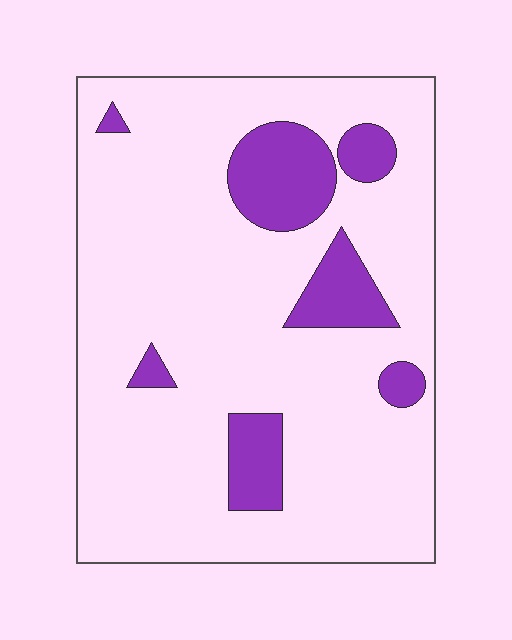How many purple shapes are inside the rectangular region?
7.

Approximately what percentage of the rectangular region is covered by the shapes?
Approximately 15%.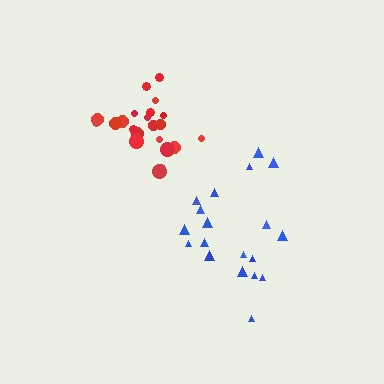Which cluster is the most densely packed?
Red.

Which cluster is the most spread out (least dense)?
Blue.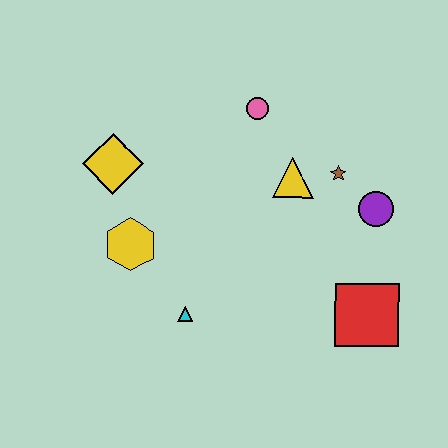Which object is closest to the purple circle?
The brown star is closest to the purple circle.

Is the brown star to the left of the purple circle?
Yes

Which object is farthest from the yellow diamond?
The red square is farthest from the yellow diamond.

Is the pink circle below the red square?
No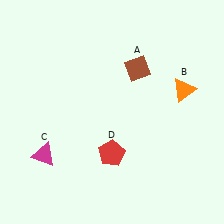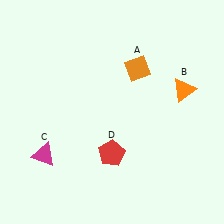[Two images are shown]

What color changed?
The diamond (A) changed from brown in Image 1 to orange in Image 2.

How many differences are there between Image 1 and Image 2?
There is 1 difference between the two images.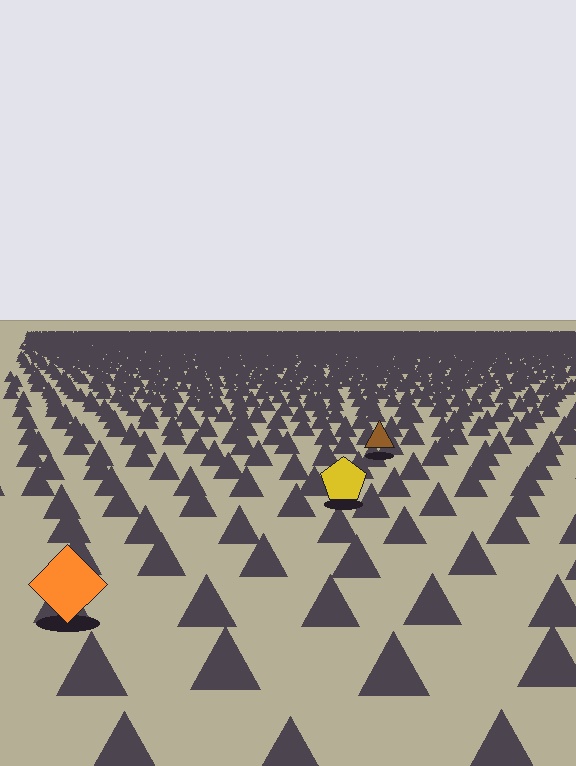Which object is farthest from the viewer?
The brown triangle is farthest from the viewer. It appears smaller and the ground texture around it is denser.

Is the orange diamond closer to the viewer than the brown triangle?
Yes. The orange diamond is closer — you can tell from the texture gradient: the ground texture is coarser near it.